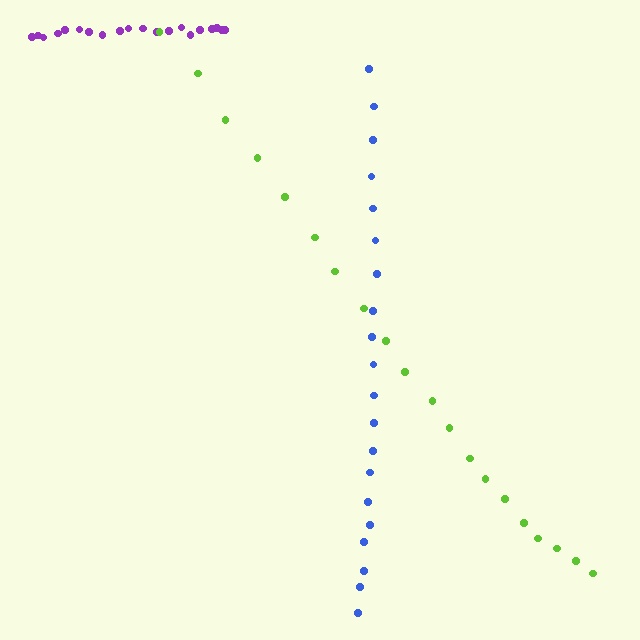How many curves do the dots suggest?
There are 3 distinct paths.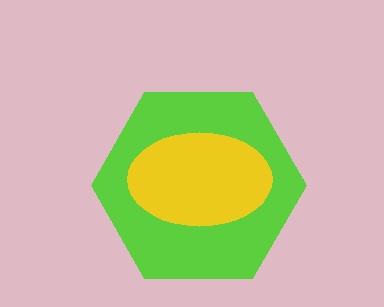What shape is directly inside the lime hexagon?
The yellow ellipse.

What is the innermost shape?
The yellow ellipse.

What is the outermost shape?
The lime hexagon.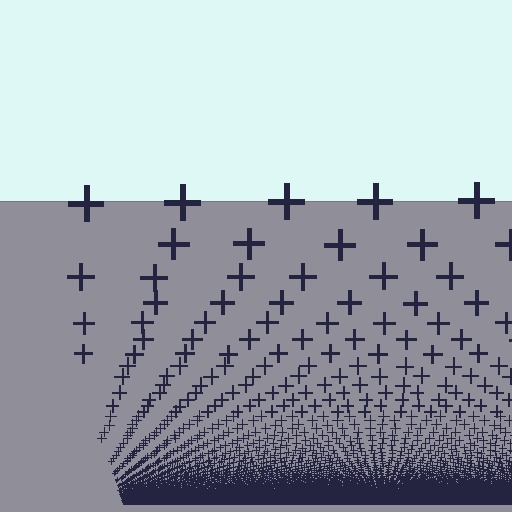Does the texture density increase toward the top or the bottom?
Density increases toward the bottom.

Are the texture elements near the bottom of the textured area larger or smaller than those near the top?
Smaller. The gradient is inverted — elements near the bottom are smaller and denser.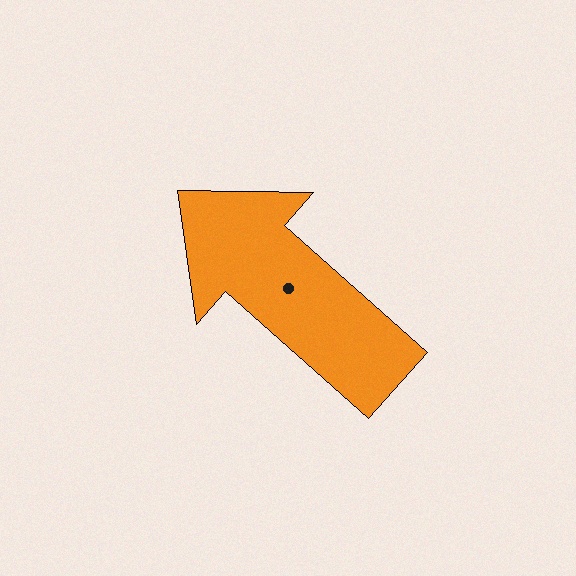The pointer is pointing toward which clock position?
Roughly 10 o'clock.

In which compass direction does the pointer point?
Northwest.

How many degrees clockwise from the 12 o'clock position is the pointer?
Approximately 312 degrees.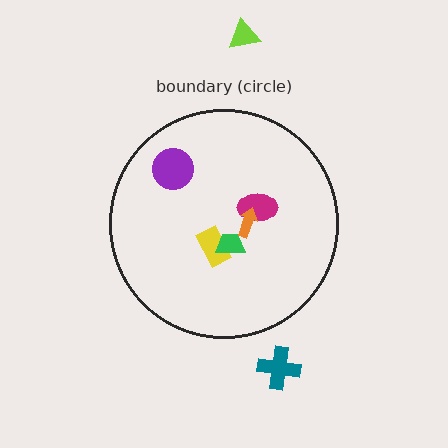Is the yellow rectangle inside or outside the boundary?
Inside.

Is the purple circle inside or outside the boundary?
Inside.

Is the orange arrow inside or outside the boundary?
Inside.